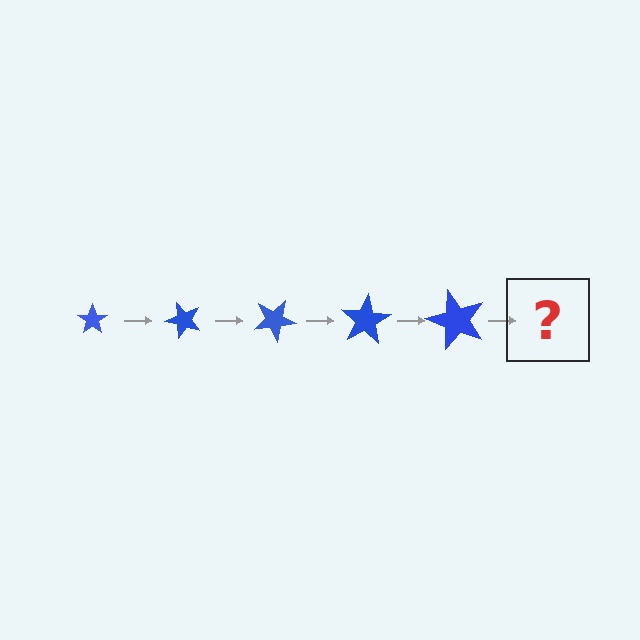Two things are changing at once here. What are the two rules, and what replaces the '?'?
The two rules are that the star grows larger each step and it rotates 50 degrees each step. The '?' should be a star, larger than the previous one and rotated 250 degrees from the start.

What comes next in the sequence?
The next element should be a star, larger than the previous one and rotated 250 degrees from the start.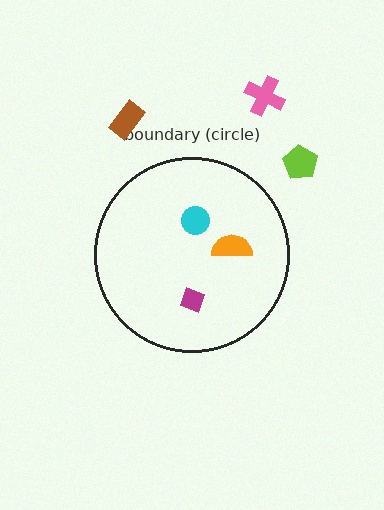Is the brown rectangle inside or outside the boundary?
Outside.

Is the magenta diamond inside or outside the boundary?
Inside.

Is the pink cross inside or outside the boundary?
Outside.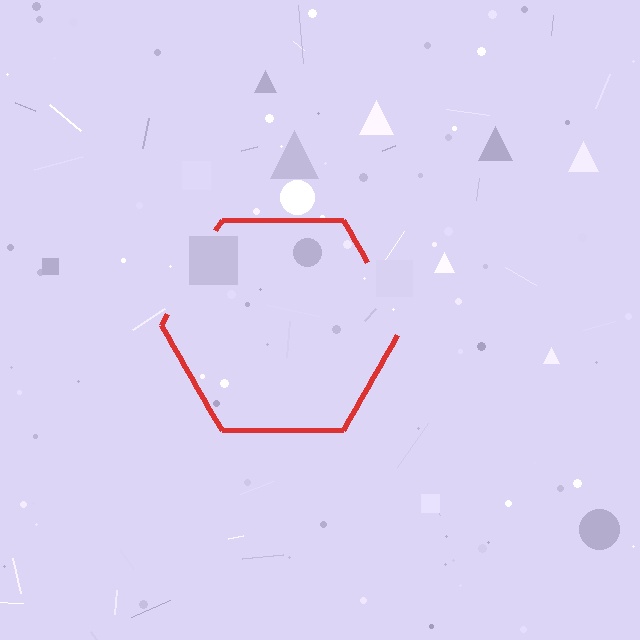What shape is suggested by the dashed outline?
The dashed outline suggests a hexagon.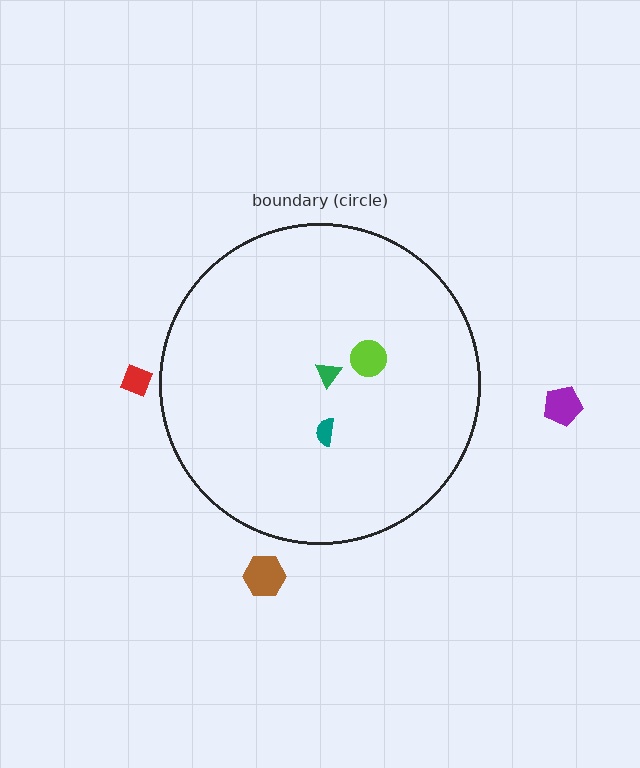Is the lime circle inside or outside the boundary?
Inside.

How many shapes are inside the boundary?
3 inside, 3 outside.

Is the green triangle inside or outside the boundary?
Inside.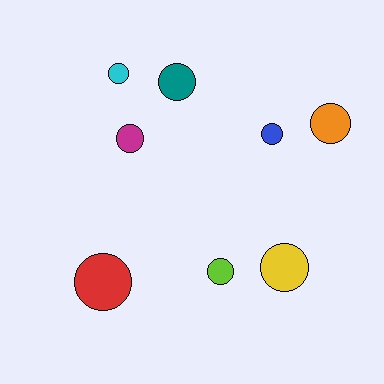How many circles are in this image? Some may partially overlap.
There are 8 circles.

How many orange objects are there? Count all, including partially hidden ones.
There is 1 orange object.